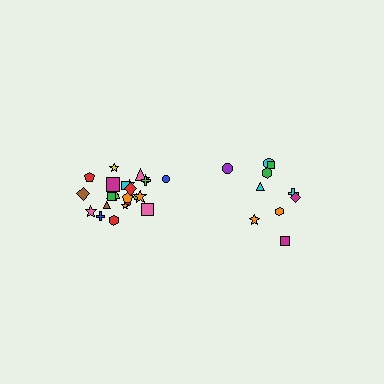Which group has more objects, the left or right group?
The left group.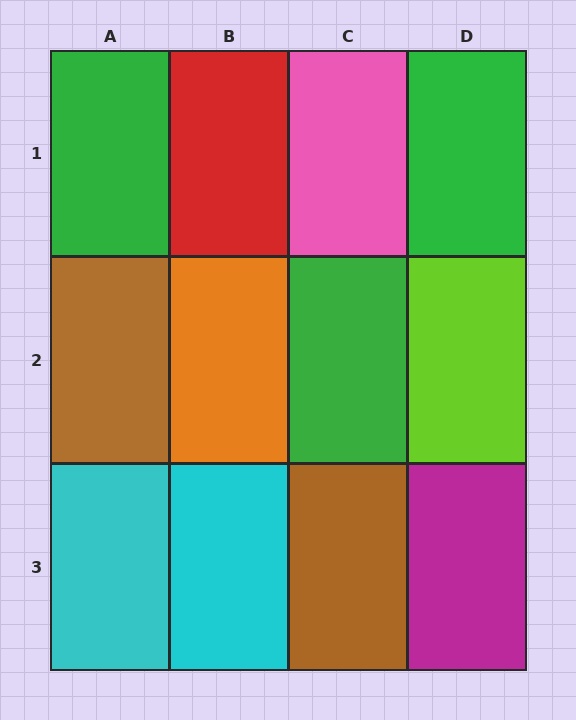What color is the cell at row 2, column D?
Lime.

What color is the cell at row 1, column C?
Pink.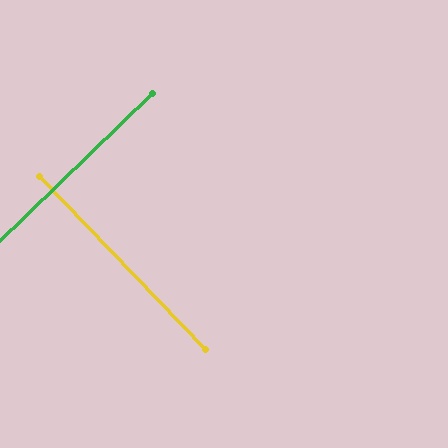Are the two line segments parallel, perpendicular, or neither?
Perpendicular — they meet at approximately 90°.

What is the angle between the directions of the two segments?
Approximately 90 degrees.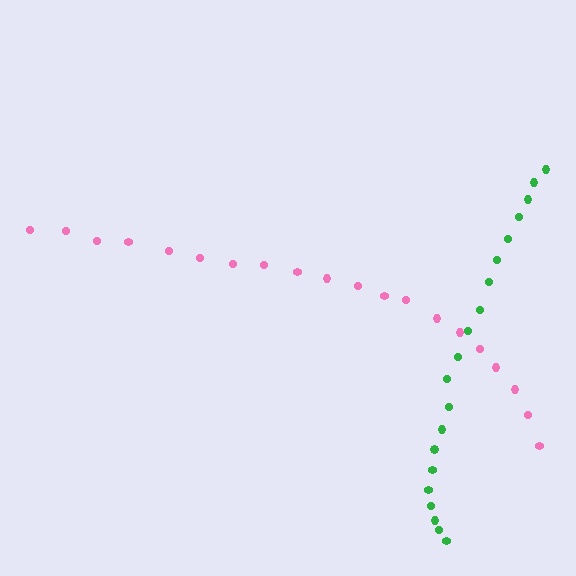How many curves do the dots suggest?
There are 2 distinct paths.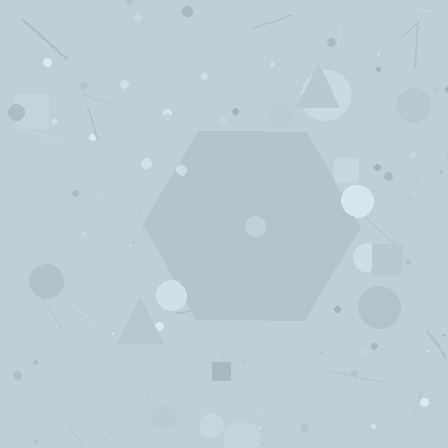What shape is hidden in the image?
A hexagon is hidden in the image.